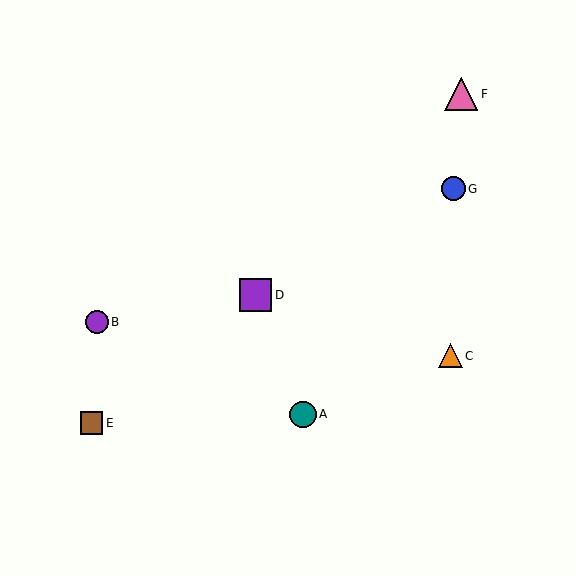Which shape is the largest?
The pink triangle (labeled F) is the largest.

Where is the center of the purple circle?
The center of the purple circle is at (97, 322).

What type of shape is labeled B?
Shape B is a purple circle.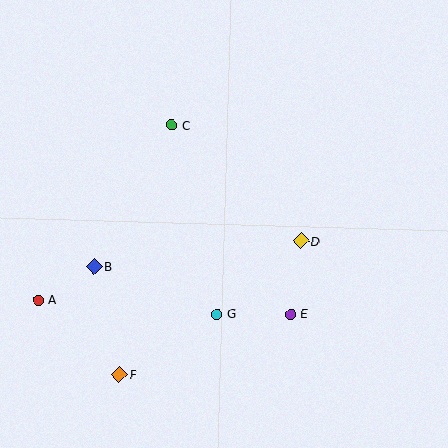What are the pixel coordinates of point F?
Point F is at (119, 375).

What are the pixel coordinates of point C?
Point C is at (172, 125).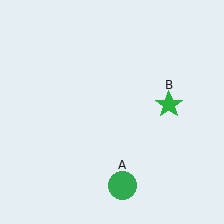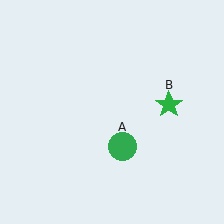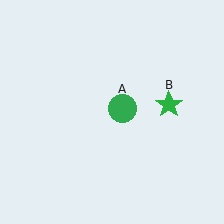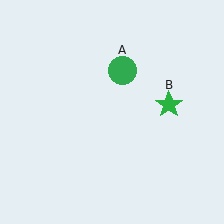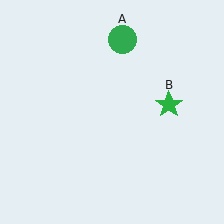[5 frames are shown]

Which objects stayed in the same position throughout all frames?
Green star (object B) remained stationary.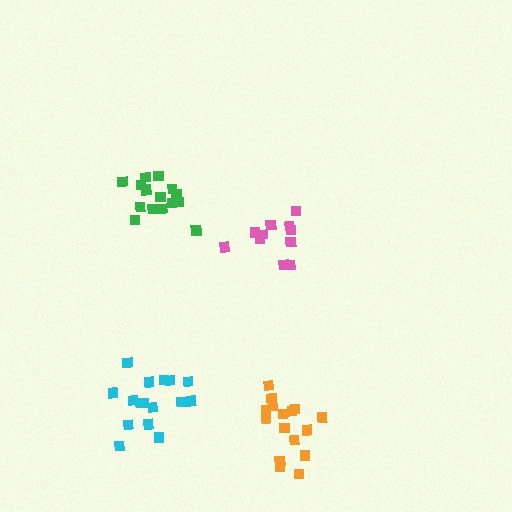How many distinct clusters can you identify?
There are 4 distinct clusters.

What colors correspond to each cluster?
The clusters are colored: cyan, pink, orange, green.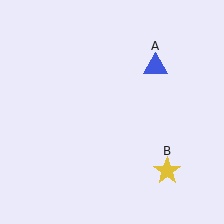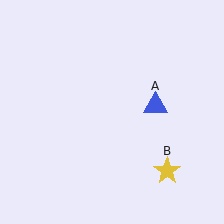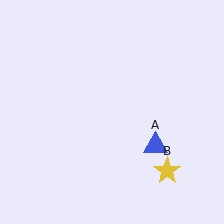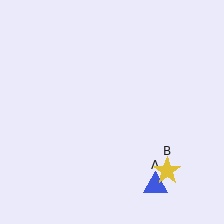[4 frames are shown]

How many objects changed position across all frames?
1 object changed position: blue triangle (object A).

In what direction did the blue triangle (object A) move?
The blue triangle (object A) moved down.